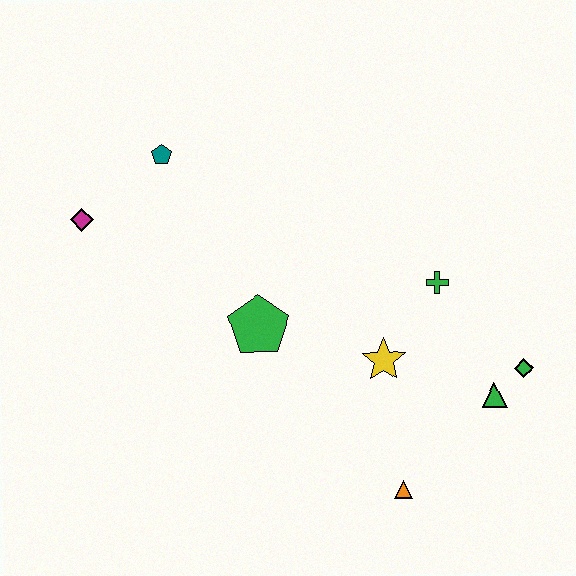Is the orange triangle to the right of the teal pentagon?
Yes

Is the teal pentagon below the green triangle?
No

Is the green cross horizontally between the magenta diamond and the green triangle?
Yes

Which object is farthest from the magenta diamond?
The green diamond is farthest from the magenta diamond.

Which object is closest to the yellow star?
The green cross is closest to the yellow star.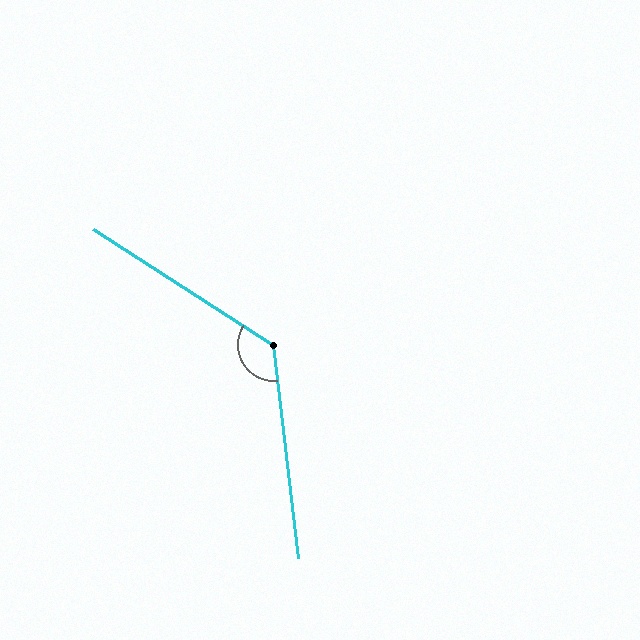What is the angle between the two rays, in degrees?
Approximately 129 degrees.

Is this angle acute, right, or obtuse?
It is obtuse.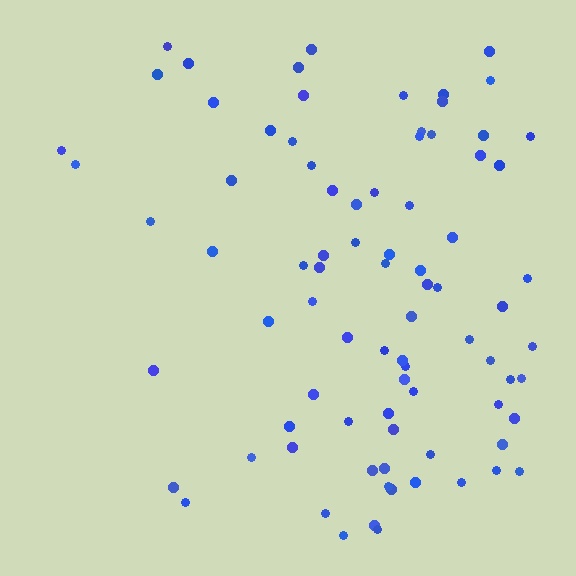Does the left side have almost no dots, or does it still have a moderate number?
Still a moderate number, just noticeably fewer than the right.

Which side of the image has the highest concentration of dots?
The right.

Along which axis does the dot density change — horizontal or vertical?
Horizontal.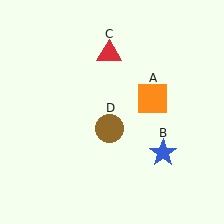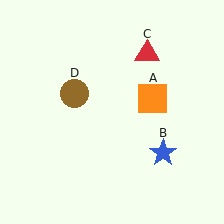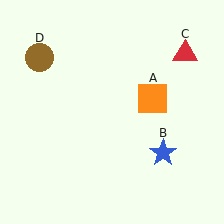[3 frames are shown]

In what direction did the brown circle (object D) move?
The brown circle (object D) moved up and to the left.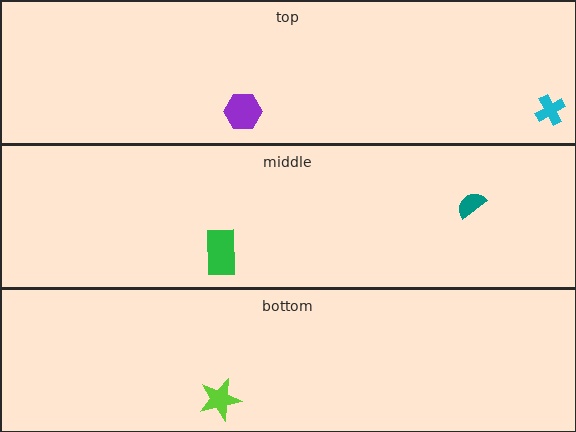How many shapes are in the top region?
2.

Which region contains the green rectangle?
The middle region.